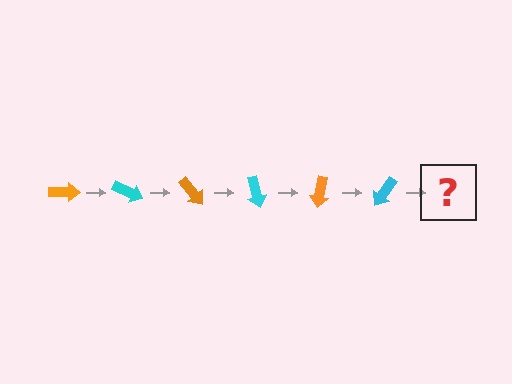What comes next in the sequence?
The next element should be an orange arrow, rotated 150 degrees from the start.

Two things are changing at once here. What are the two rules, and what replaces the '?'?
The two rules are that it rotates 25 degrees each step and the color cycles through orange and cyan. The '?' should be an orange arrow, rotated 150 degrees from the start.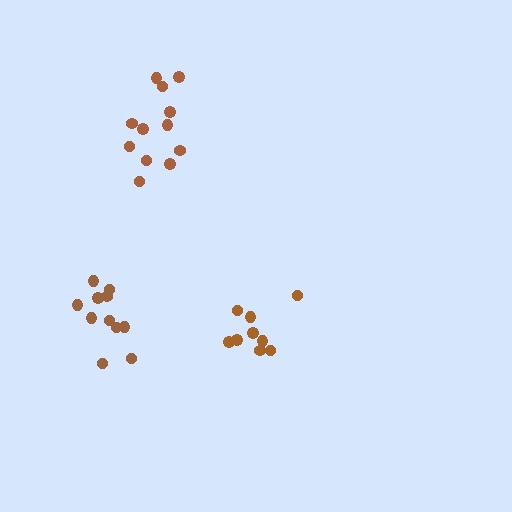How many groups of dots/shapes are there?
There are 3 groups.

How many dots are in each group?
Group 1: 11 dots, Group 2: 9 dots, Group 3: 12 dots (32 total).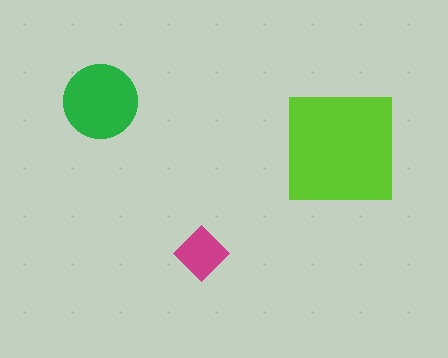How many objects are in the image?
There are 3 objects in the image.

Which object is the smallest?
The magenta diamond.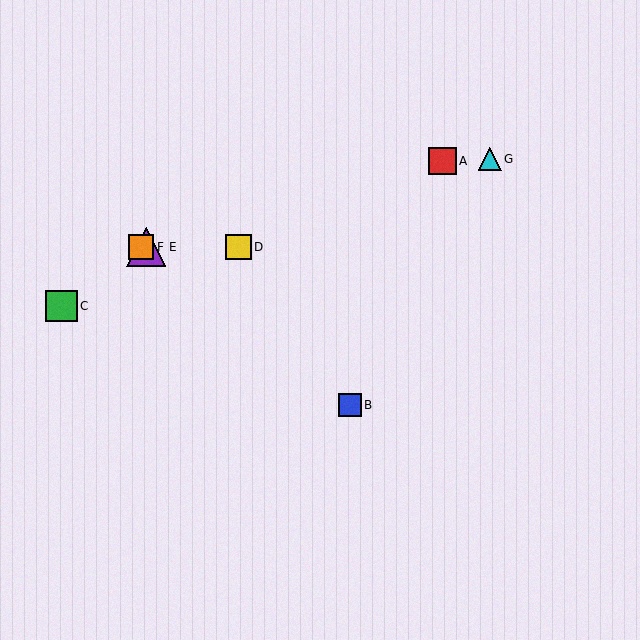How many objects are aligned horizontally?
3 objects (D, E, F) are aligned horizontally.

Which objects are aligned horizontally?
Objects D, E, F are aligned horizontally.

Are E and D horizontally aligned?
Yes, both are at y≈247.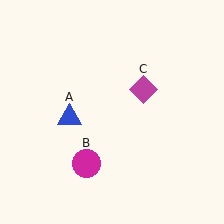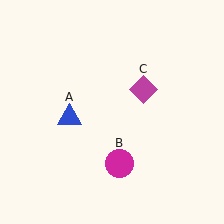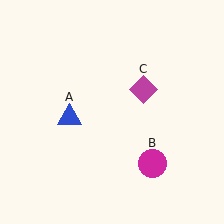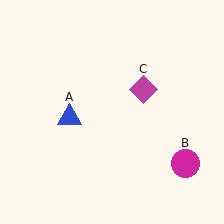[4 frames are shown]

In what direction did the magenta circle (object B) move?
The magenta circle (object B) moved right.